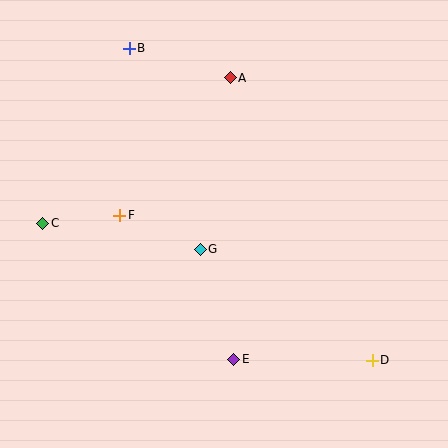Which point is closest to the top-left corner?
Point B is closest to the top-left corner.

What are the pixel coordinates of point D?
Point D is at (372, 360).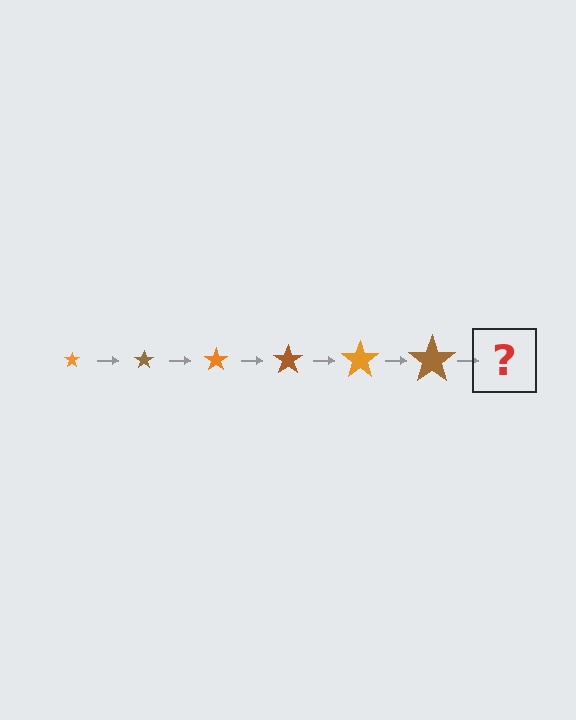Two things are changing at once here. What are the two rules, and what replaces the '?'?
The two rules are that the star grows larger each step and the color cycles through orange and brown. The '?' should be an orange star, larger than the previous one.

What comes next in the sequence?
The next element should be an orange star, larger than the previous one.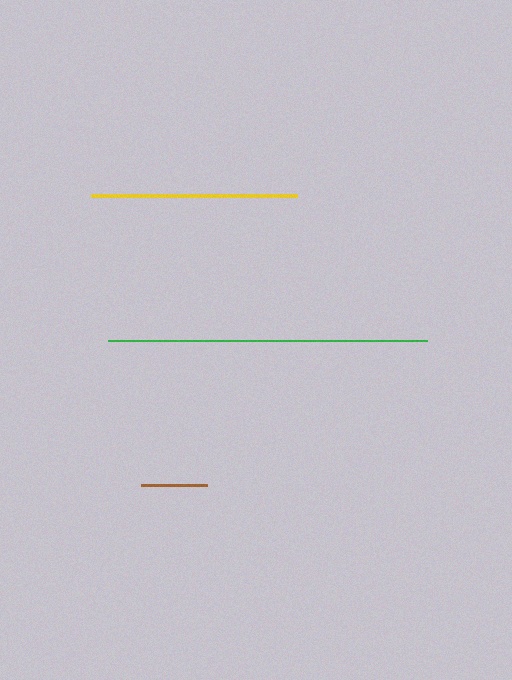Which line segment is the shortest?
The brown line is the shortest at approximately 66 pixels.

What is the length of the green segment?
The green segment is approximately 319 pixels long.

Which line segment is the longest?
The green line is the longest at approximately 319 pixels.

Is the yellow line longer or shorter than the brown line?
The yellow line is longer than the brown line.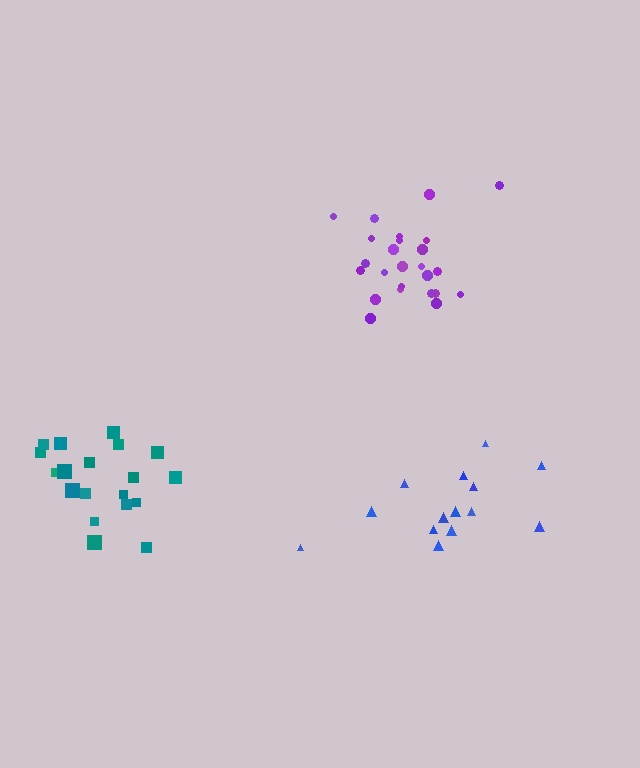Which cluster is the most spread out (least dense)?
Blue.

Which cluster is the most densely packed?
Purple.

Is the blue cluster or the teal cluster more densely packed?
Teal.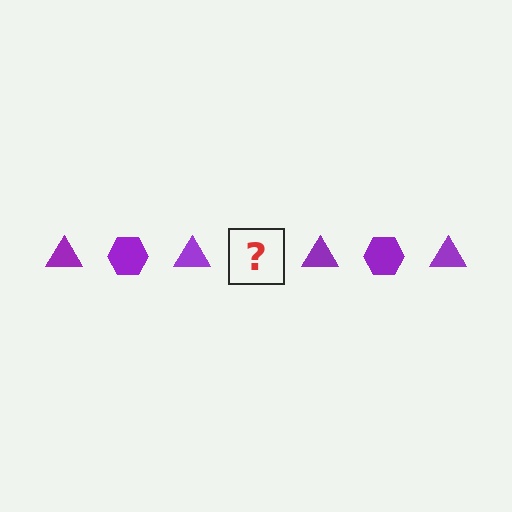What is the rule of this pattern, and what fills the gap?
The rule is that the pattern cycles through triangle, hexagon shapes in purple. The gap should be filled with a purple hexagon.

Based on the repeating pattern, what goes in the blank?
The blank should be a purple hexagon.